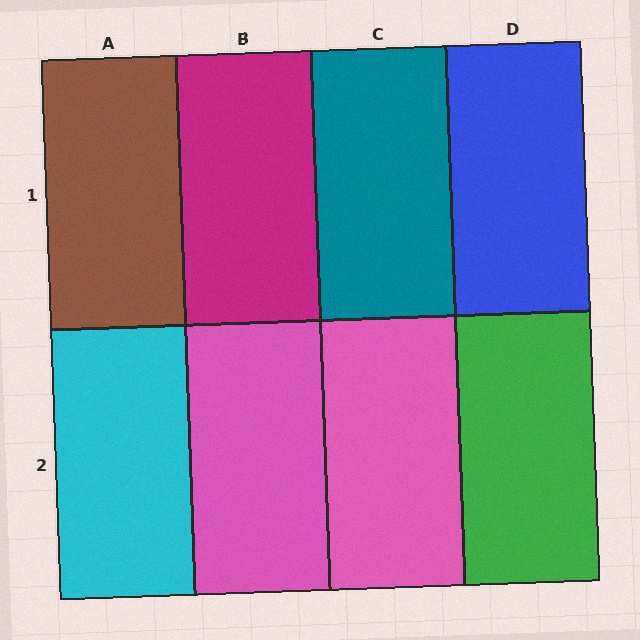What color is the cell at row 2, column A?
Cyan.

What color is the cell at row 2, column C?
Pink.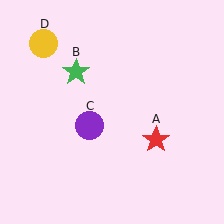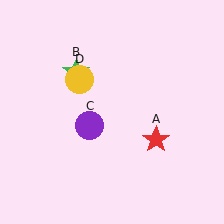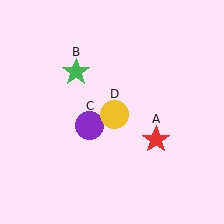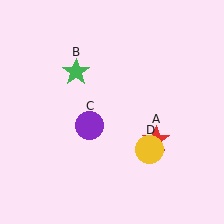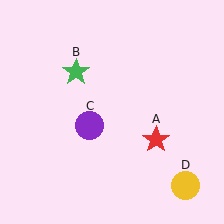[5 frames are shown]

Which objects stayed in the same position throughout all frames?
Red star (object A) and green star (object B) and purple circle (object C) remained stationary.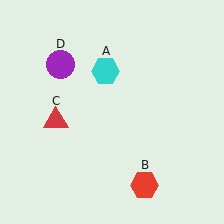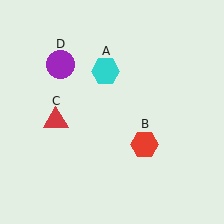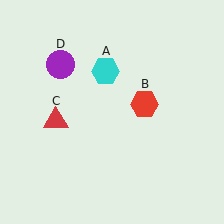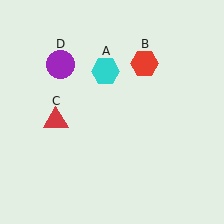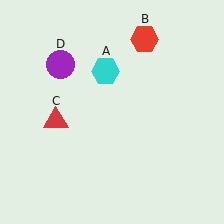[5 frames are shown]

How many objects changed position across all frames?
1 object changed position: red hexagon (object B).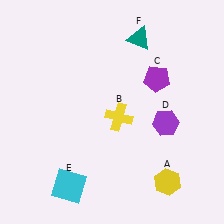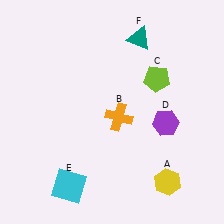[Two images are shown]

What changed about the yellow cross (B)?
In Image 1, B is yellow. In Image 2, it changed to orange.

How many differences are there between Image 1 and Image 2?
There are 2 differences between the two images.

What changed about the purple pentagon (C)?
In Image 1, C is purple. In Image 2, it changed to lime.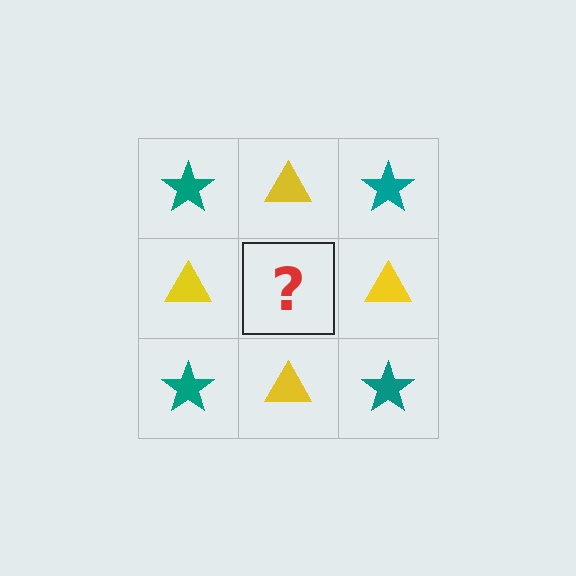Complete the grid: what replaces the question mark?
The question mark should be replaced with a teal star.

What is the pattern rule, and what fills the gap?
The rule is that it alternates teal star and yellow triangle in a checkerboard pattern. The gap should be filled with a teal star.